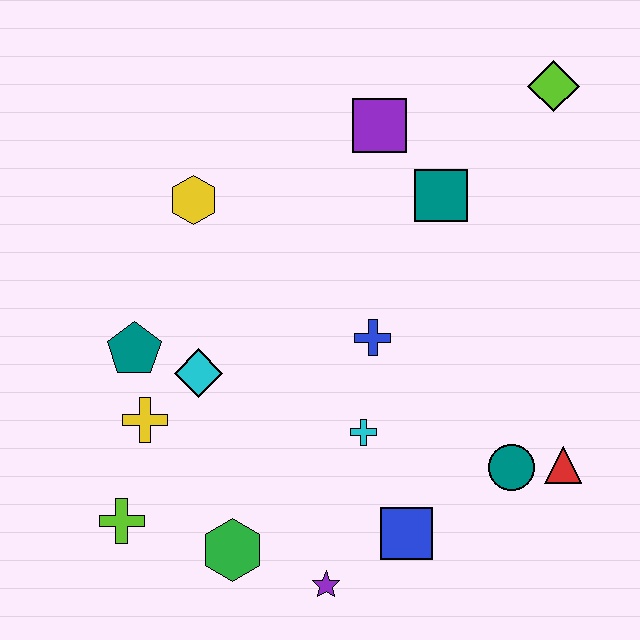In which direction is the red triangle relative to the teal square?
The red triangle is below the teal square.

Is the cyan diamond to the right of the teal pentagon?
Yes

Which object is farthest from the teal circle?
The yellow hexagon is farthest from the teal circle.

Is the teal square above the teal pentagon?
Yes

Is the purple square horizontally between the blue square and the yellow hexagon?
Yes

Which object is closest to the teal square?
The purple square is closest to the teal square.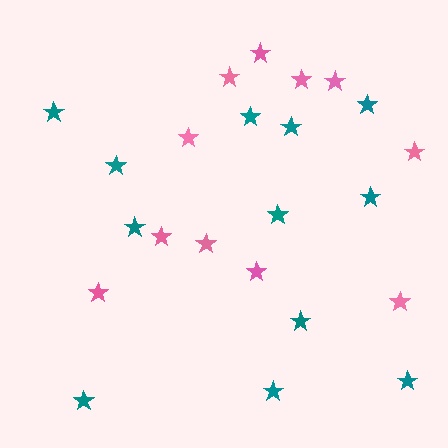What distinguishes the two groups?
There are 2 groups: one group of teal stars (12) and one group of pink stars (11).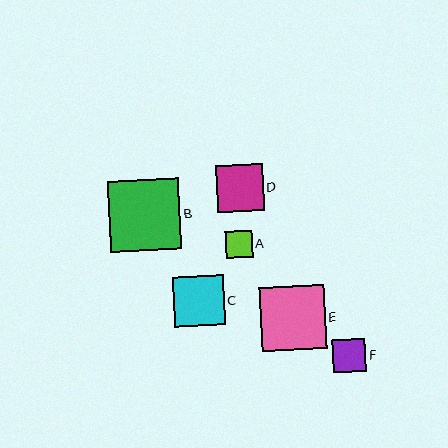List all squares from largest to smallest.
From largest to smallest: B, E, C, D, F, A.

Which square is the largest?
Square B is the largest with a size of approximately 71 pixels.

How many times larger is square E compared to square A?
Square E is approximately 2.4 times the size of square A.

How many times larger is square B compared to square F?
Square B is approximately 2.1 times the size of square F.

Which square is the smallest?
Square A is the smallest with a size of approximately 27 pixels.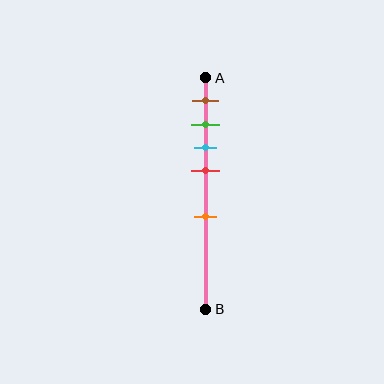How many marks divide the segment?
There are 5 marks dividing the segment.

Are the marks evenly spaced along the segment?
No, the marks are not evenly spaced.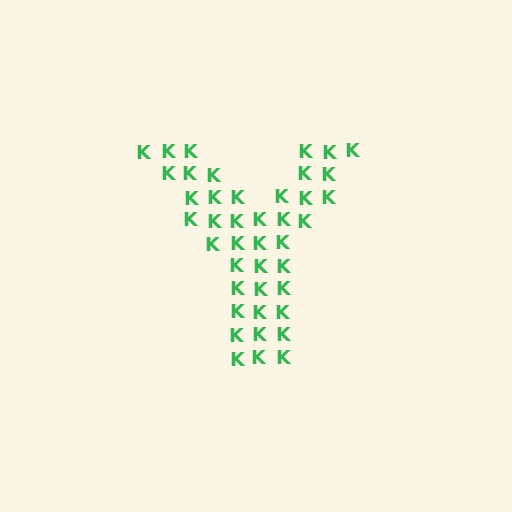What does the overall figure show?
The overall figure shows the letter Y.